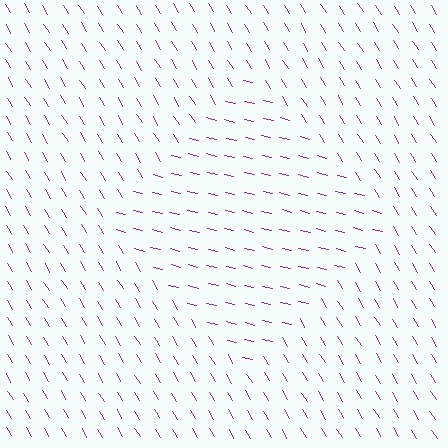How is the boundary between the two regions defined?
The boundary is defined purely by a change in line orientation (approximately 45 degrees difference). All lines are the same color and thickness.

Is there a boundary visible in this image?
Yes, there is a texture boundary formed by a change in line orientation.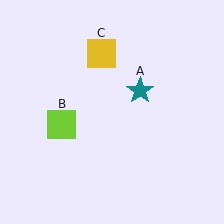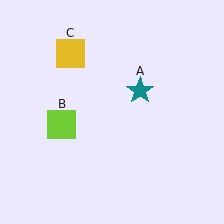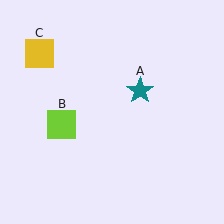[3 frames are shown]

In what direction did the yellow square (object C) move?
The yellow square (object C) moved left.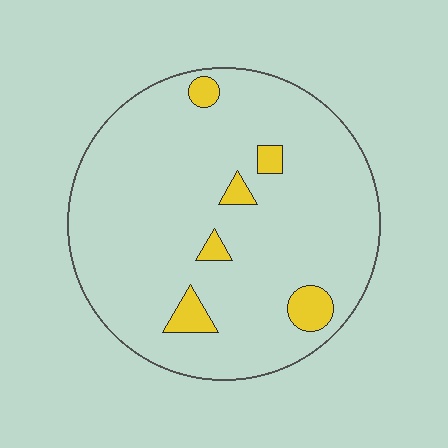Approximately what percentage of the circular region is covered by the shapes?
Approximately 10%.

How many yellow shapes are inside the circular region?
6.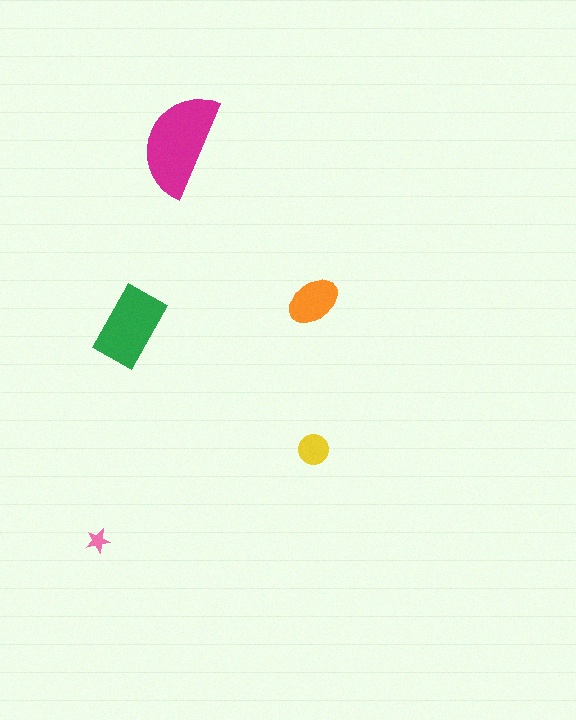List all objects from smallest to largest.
The pink star, the yellow circle, the orange ellipse, the green rectangle, the magenta semicircle.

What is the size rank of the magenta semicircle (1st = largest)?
1st.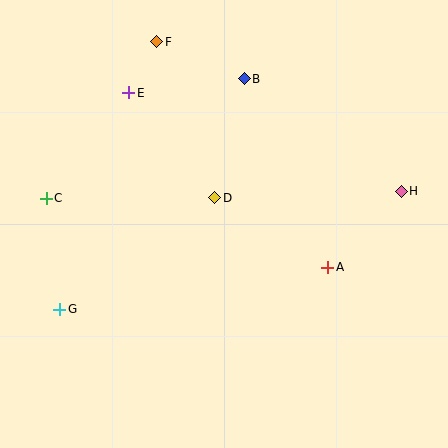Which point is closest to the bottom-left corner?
Point G is closest to the bottom-left corner.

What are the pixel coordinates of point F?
Point F is at (157, 42).